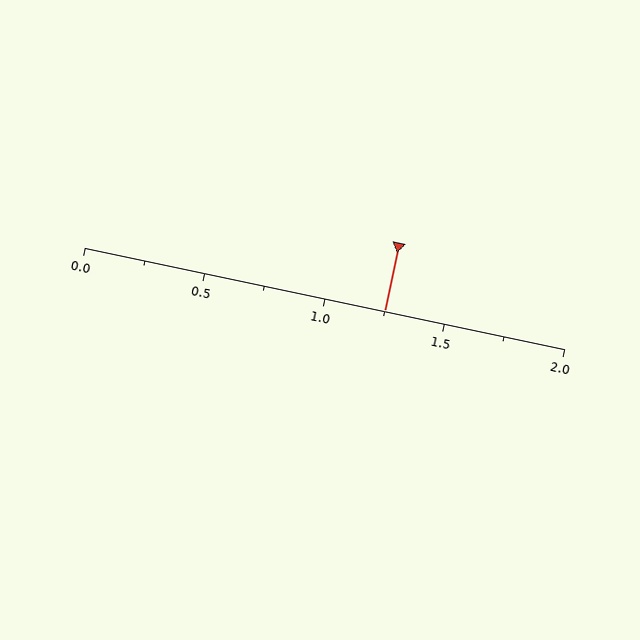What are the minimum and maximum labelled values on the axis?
The axis runs from 0.0 to 2.0.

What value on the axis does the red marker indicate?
The marker indicates approximately 1.25.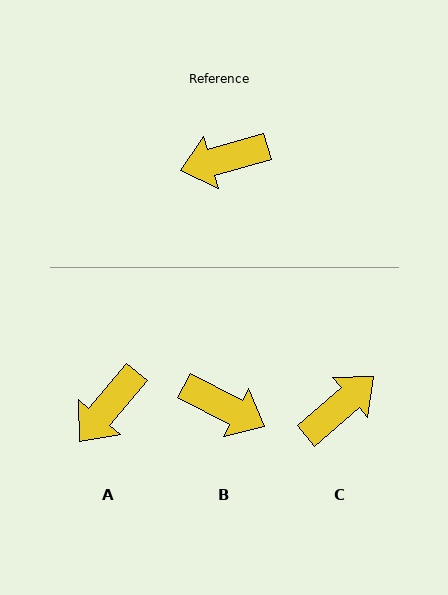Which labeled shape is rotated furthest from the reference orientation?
C, about 154 degrees away.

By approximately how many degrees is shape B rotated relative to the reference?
Approximately 137 degrees counter-clockwise.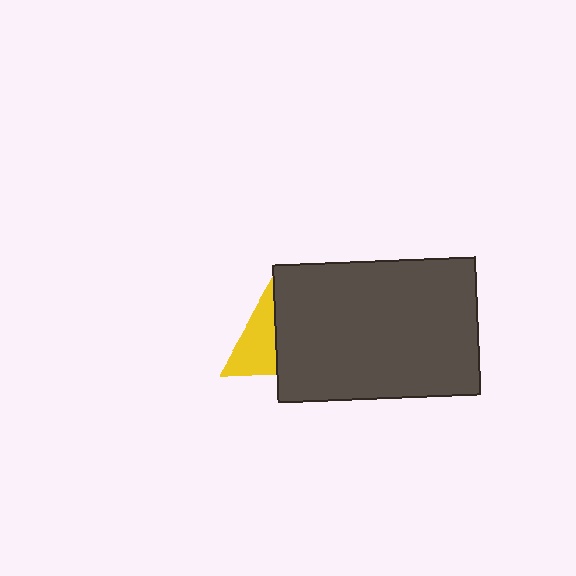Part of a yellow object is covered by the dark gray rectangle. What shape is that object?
It is a triangle.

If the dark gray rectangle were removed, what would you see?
You would see the complete yellow triangle.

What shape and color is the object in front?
The object in front is a dark gray rectangle.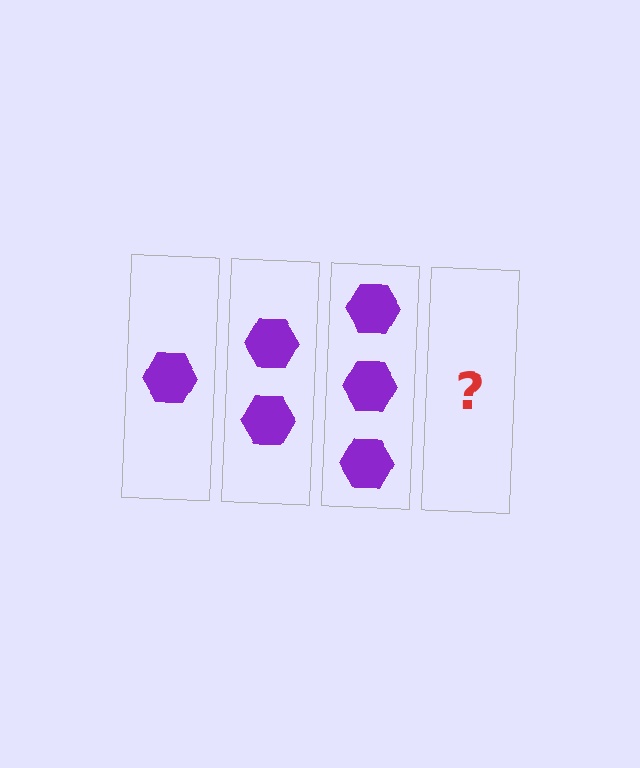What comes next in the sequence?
The next element should be 4 hexagons.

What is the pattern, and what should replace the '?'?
The pattern is that each step adds one more hexagon. The '?' should be 4 hexagons.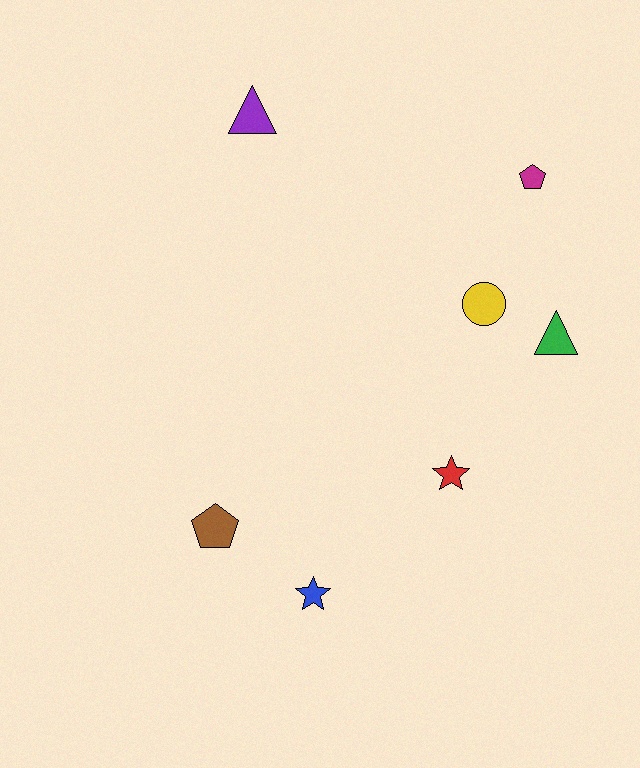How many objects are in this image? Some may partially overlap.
There are 7 objects.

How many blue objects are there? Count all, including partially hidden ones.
There is 1 blue object.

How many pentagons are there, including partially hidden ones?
There are 2 pentagons.